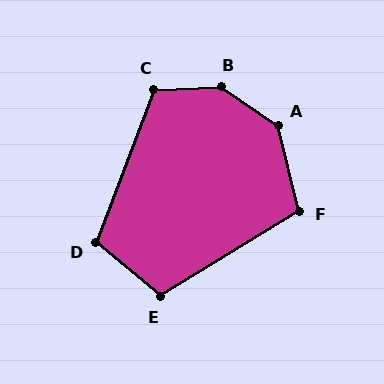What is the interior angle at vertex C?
Approximately 113 degrees (obtuse).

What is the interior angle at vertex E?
Approximately 109 degrees (obtuse).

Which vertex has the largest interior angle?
B, at approximately 143 degrees.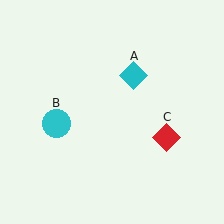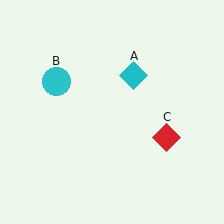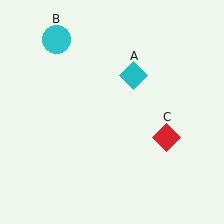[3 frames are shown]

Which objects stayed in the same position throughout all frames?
Cyan diamond (object A) and red diamond (object C) remained stationary.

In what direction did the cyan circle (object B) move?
The cyan circle (object B) moved up.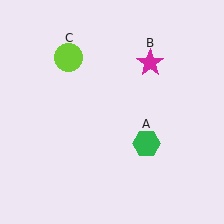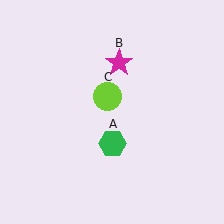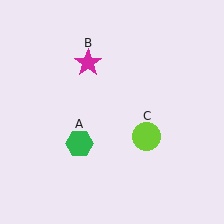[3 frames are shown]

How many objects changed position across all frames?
3 objects changed position: green hexagon (object A), magenta star (object B), lime circle (object C).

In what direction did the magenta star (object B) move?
The magenta star (object B) moved left.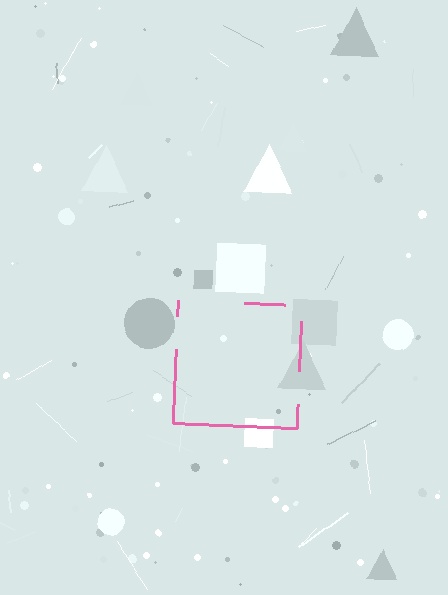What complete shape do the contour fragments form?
The contour fragments form a square.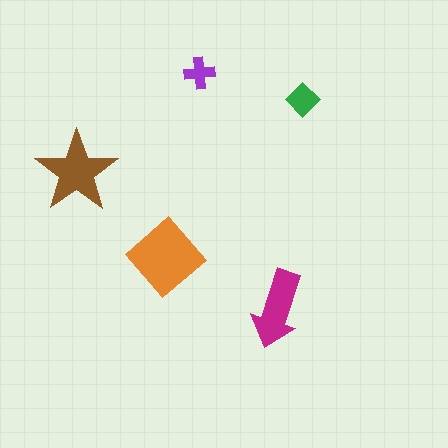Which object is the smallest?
The purple cross.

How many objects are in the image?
There are 5 objects in the image.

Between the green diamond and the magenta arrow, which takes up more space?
The magenta arrow.